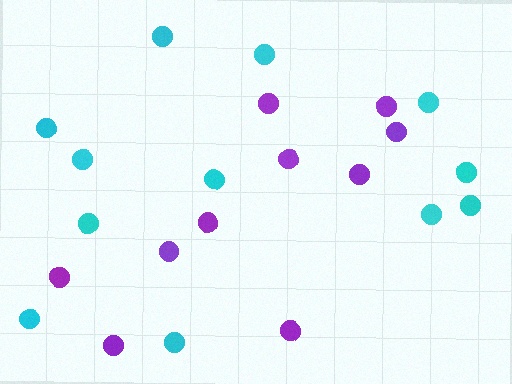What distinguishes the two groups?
There are 2 groups: one group of purple circles (10) and one group of cyan circles (12).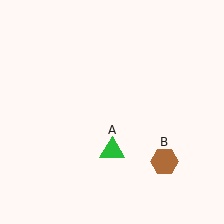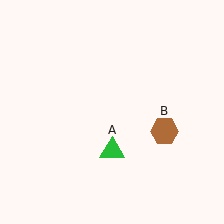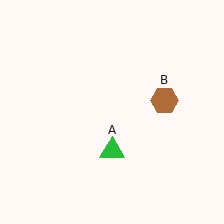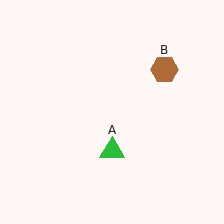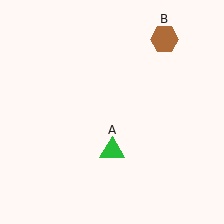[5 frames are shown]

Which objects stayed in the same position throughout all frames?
Green triangle (object A) remained stationary.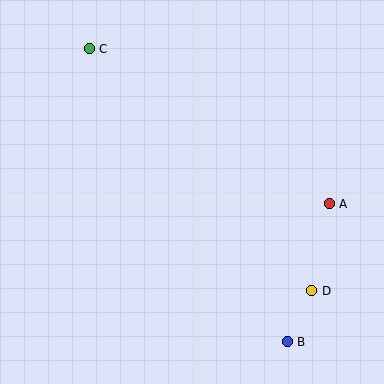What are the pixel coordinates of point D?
Point D is at (312, 291).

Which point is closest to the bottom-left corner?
Point B is closest to the bottom-left corner.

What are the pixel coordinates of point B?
Point B is at (287, 342).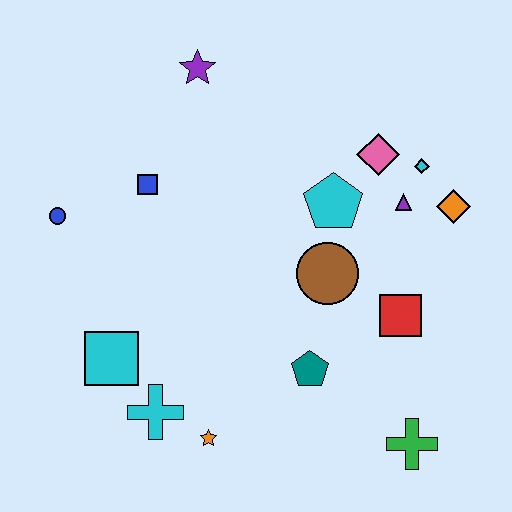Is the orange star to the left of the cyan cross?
No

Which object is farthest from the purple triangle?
The blue circle is farthest from the purple triangle.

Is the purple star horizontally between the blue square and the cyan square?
No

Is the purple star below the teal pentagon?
No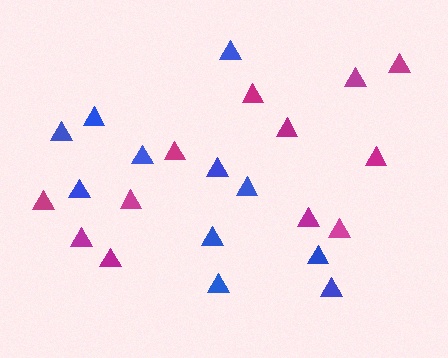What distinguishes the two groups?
There are 2 groups: one group of blue triangles (11) and one group of magenta triangles (12).